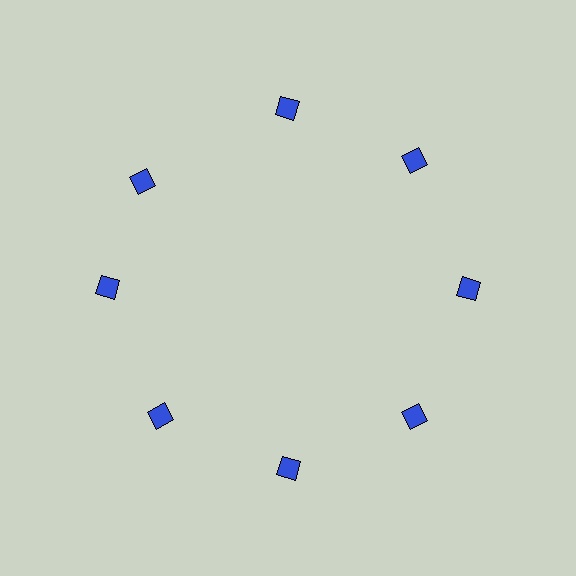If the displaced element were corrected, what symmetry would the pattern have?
It would have 8-fold rotational symmetry — the pattern would map onto itself every 45 degrees.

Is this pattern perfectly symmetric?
No. The 8 blue diamonds are arranged in a ring, but one element near the 10 o'clock position is rotated out of alignment along the ring, breaking the 8-fold rotational symmetry.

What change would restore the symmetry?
The symmetry would be restored by rotating it back into even spacing with its neighbors so that all 8 diamonds sit at equal angles and equal distance from the center.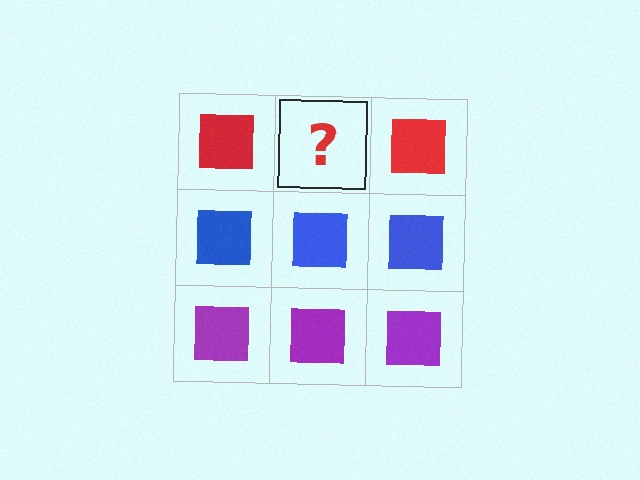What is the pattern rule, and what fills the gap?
The rule is that each row has a consistent color. The gap should be filled with a red square.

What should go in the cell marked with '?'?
The missing cell should contain a red square.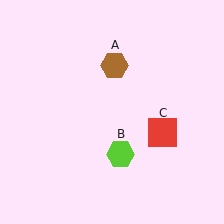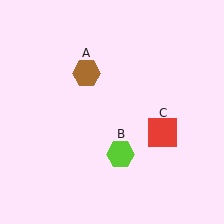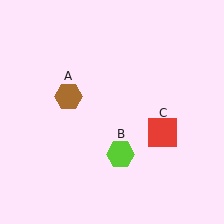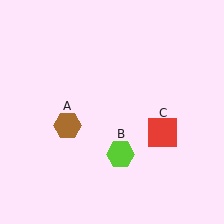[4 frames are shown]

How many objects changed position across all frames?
1 object changed position: brown hexagon (object A).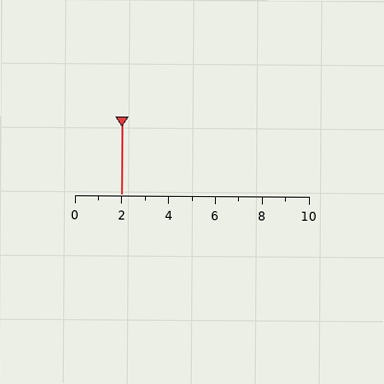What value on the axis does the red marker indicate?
The marker indicates approximately 2.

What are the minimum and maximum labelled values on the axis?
The axis runs from 0 to 10.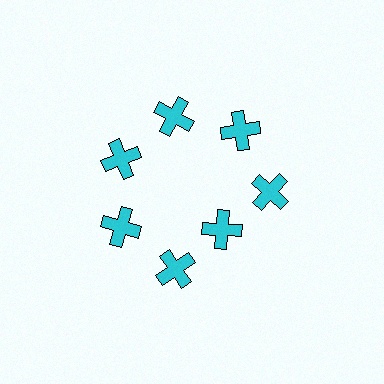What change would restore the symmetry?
The symmetry would be restored by moving it outward, back onto the ring so that all 7 crosses sit at equal angles and equal distance from the center.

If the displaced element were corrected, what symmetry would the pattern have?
It would have 7-fold rotational symmetry — the pattern would map onto itself every 51 degrees.